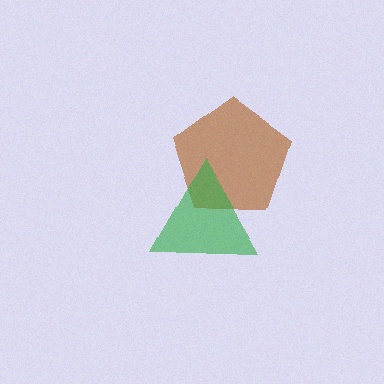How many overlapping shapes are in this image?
There are 2 overlapping shapes in the image.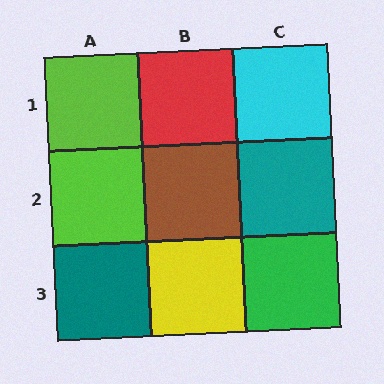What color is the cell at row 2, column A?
Lime.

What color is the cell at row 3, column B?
Yellow.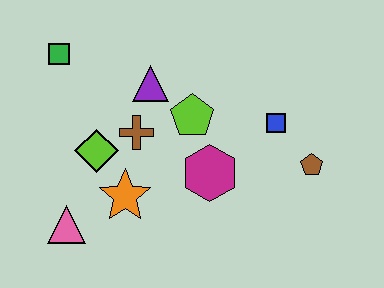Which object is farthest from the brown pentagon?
The green square is farthest from the brown pentagon.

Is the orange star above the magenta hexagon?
No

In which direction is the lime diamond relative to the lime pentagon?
The lime diamond is to the left of the lime pentagon.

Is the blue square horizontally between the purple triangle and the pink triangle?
No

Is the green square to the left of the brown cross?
Yes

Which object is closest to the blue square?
The brown pentagon is closest to the blue square.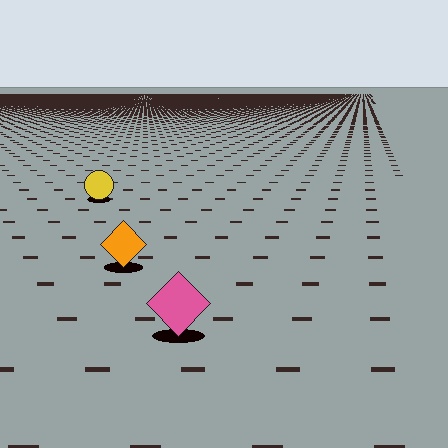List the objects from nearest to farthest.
From nearest to farthest: the pink diamond, the orange diamond, the yellow circle.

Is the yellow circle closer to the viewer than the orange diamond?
No. The orange diamond is closer — you can tell from the texture gradient: the ground texture is coarser near it.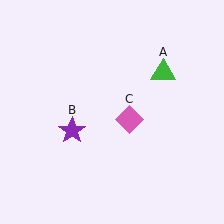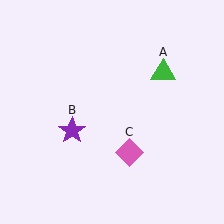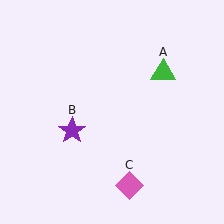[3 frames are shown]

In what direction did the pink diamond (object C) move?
The pink diamond (object C) moved down.